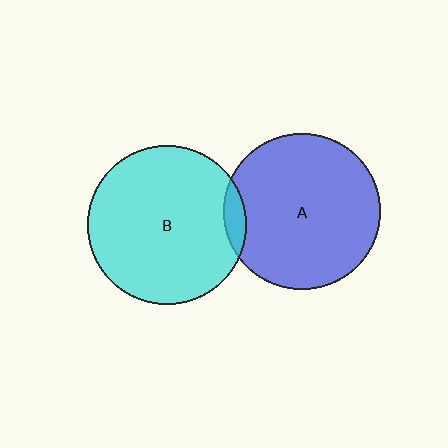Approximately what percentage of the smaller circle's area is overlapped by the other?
Approximately 5%.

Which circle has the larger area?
Circle B (cyan).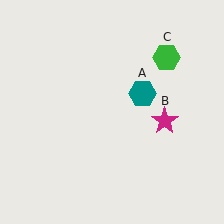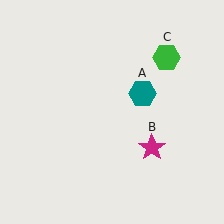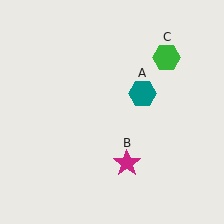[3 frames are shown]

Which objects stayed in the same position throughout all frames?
Teal hexagon (object A) and green hexagon (object C) remained stationary.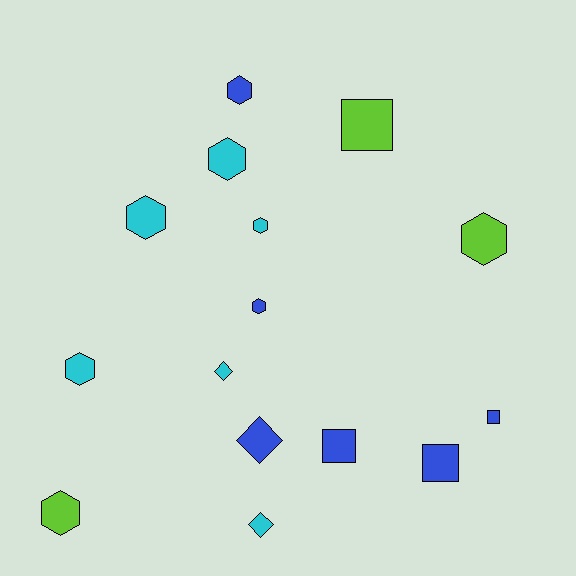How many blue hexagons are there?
There are 2 blue hexagons.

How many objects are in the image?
There are 15 objects.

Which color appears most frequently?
Blue, with 6 objects.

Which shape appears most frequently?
Hexagon, with 8 objects.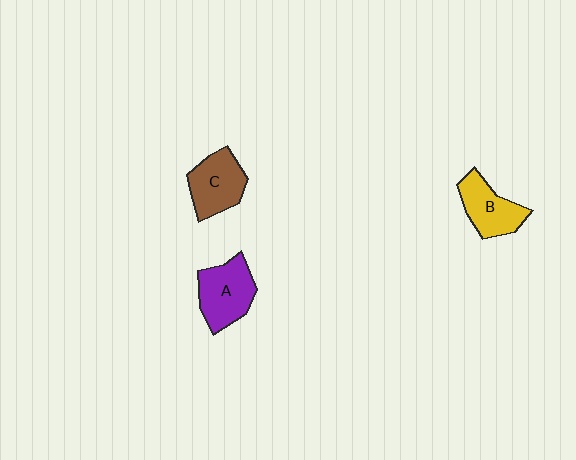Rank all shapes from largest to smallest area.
From largest to smallest: A (purple), C (brown), B (yellow).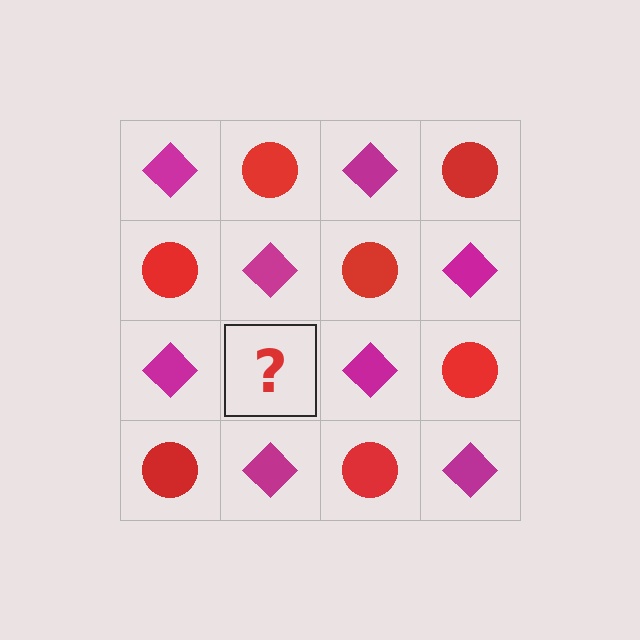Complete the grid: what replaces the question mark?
The question mark should be replaced with a red circle.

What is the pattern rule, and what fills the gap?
The rule is that it alternates magenta diamond and red circle in a checkerboard pattern. The gap should be filled with a red circle.